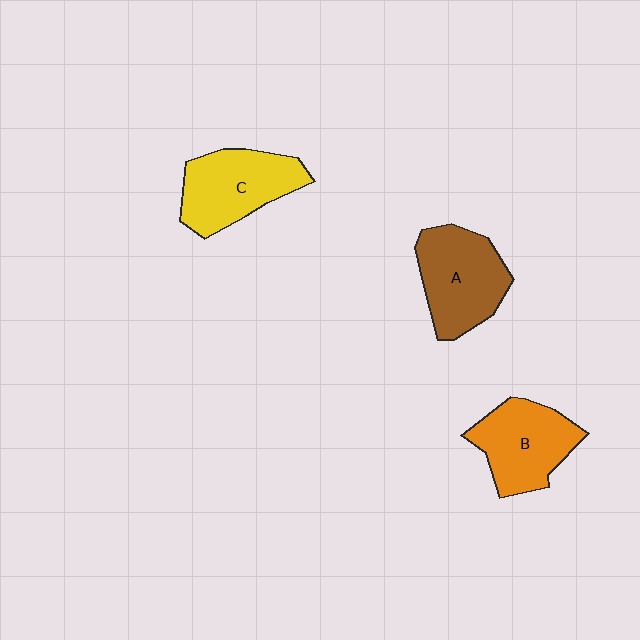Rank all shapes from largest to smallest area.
From largest to smallest: A (brown), C (yellow), B (orange).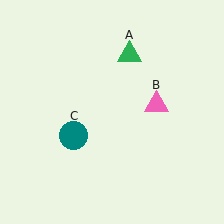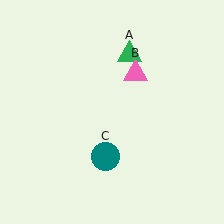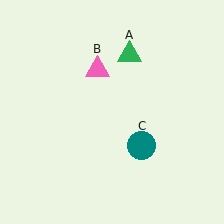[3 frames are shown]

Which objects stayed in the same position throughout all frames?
Green triangle (object A) remained stationary.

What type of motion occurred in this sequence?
The pink triangle (object B), teal circle (object C) rotated counterclockwise around the center of the scene.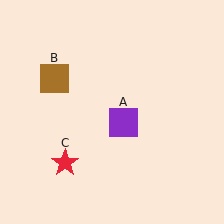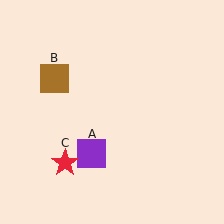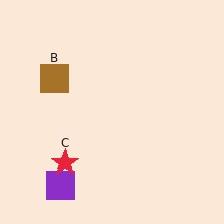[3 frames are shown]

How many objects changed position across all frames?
1 object changed position: purple square (object A).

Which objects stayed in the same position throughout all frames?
Brown square (object B) and red star (object C) remained stationary.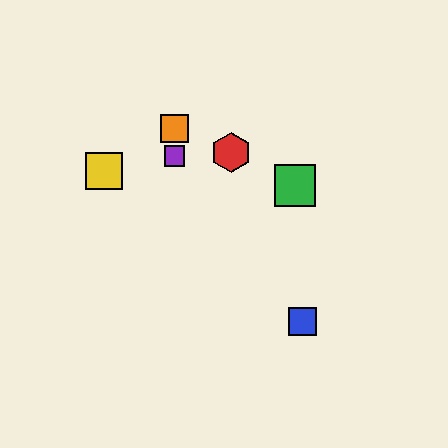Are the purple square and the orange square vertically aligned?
Yes, both are at x≈175.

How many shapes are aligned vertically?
2 shapes (the purple square, the orange square) are aligned vertically.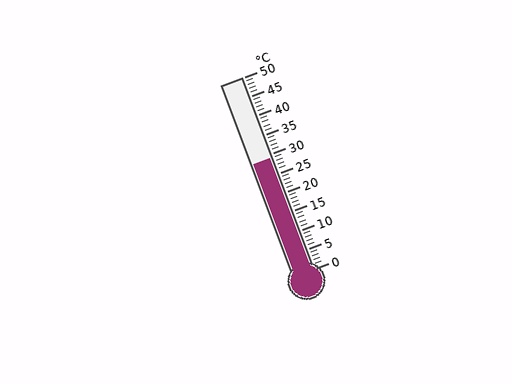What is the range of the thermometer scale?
The thermometer scale ranges from 0°C to 50°C.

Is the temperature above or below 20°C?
The temperature is above 20°C.